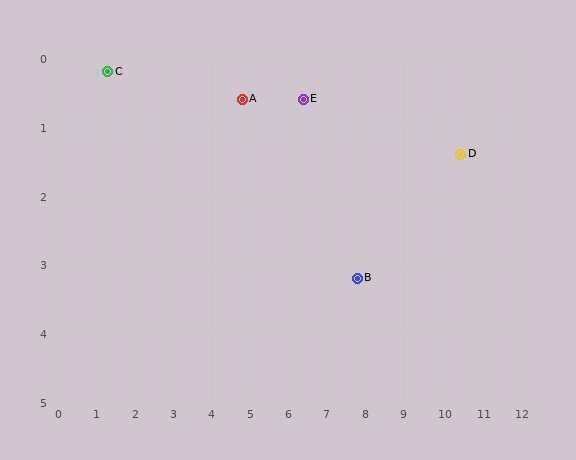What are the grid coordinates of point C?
Point C is at approximately (1.3, 0.2).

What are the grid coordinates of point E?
Point E is at approximately (6.4, 0.6).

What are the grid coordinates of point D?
Point D is at approximately (10.5, 1.4).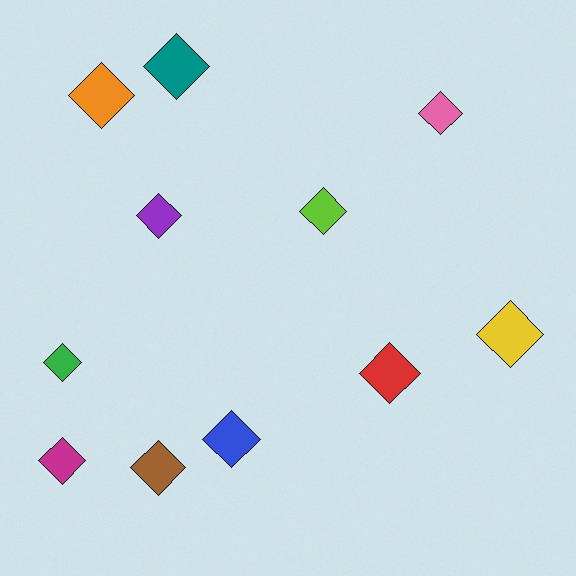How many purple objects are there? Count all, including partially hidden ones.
There is 1 purple object.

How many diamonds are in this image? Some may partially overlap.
There are 11 diamonds.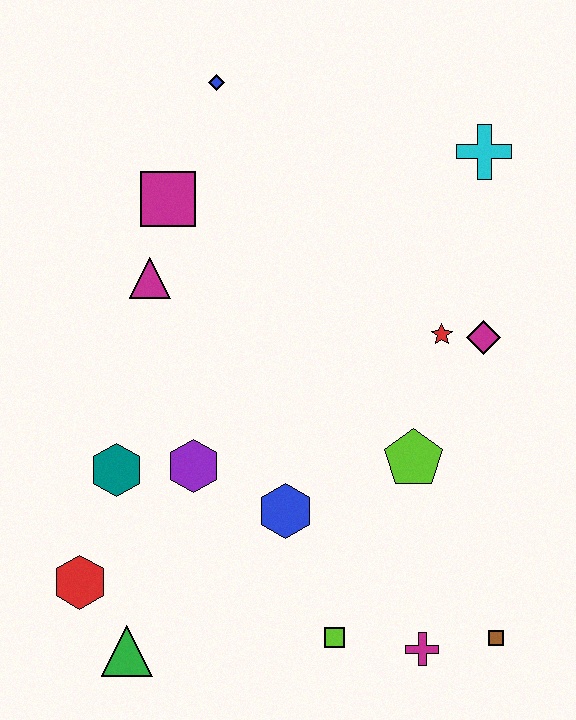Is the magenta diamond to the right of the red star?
Yes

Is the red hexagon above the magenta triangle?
No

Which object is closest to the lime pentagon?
The red star is closest to the lime pentagon.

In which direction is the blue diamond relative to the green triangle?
The blue diamond is above the green triangle.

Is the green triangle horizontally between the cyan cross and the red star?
No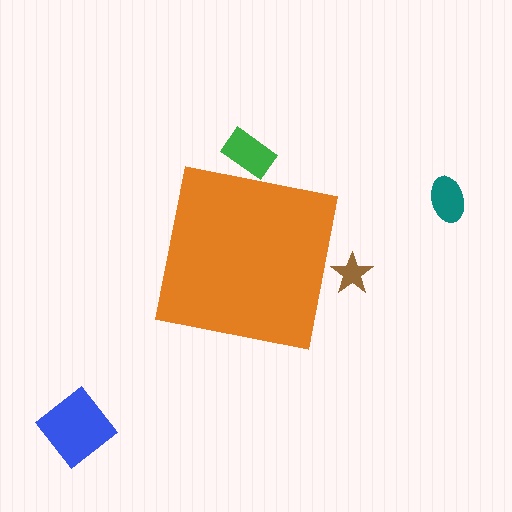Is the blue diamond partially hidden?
No, the blue diamond is fully visible.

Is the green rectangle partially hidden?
Yes, the green rectangle is partially hidden behind the orange square.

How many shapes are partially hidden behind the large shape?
2 shapes are partially hidden.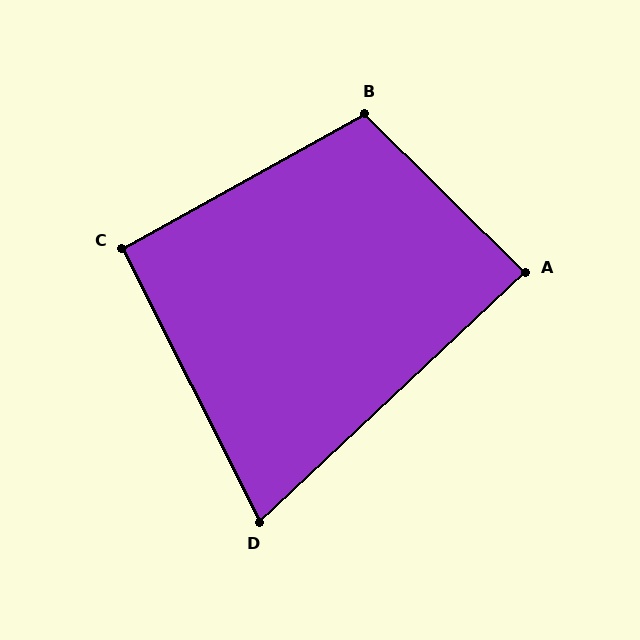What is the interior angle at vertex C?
Approximately 92 degrees (approximately right).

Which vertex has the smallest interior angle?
D, at approximately 74 degrees.